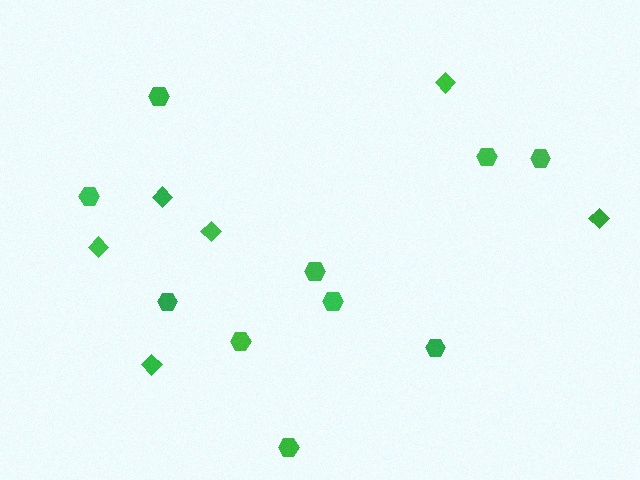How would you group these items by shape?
There are 2 groups: one group of hexagons (10) and one group of diamonds (6).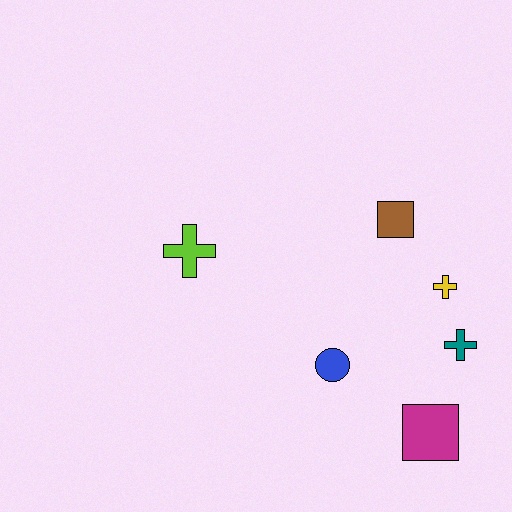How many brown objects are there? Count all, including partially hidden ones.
There is 1 brown object.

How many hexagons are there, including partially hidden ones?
There are no hexagons.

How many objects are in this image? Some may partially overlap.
There are 6 objects.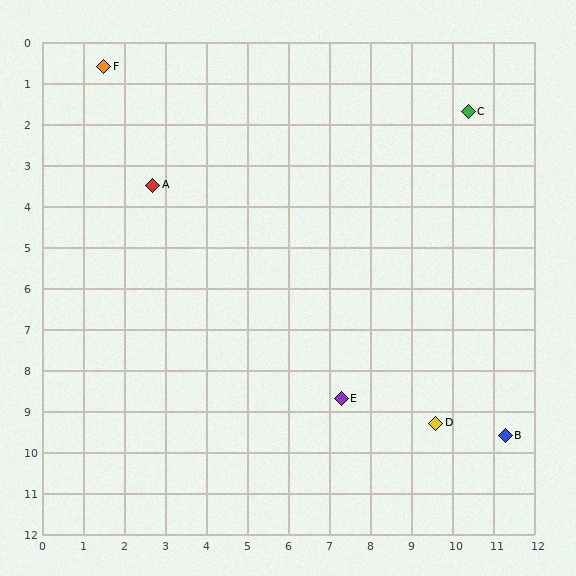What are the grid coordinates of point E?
Point E is at approximately (7.3, 8.7).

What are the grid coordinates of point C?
Point C is at approximately (10.4, 1.7).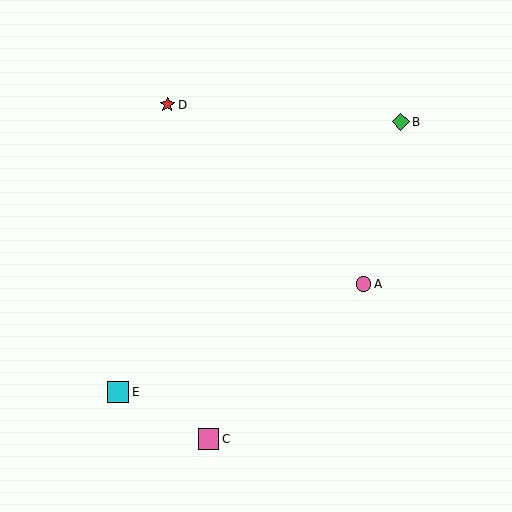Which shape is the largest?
The cyan square (labeled E) is the largest.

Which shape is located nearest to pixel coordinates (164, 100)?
The red star (labeled D) at (167, 105) is nearest to that location.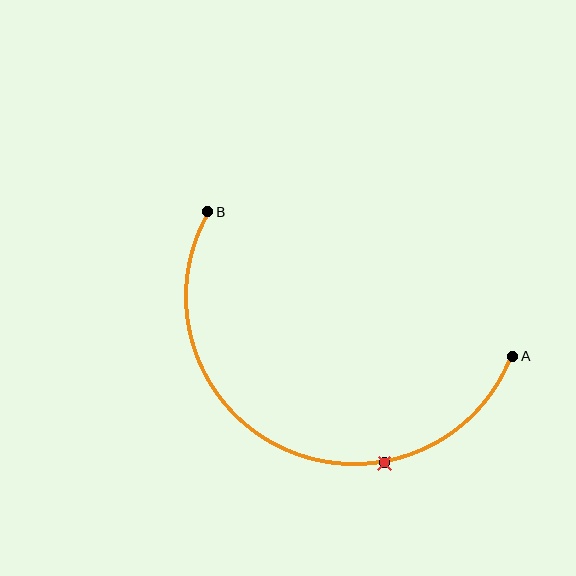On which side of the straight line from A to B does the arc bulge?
The arc bulges below the straight line connecting A and B.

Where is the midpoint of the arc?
The arc midpoint is the point on the curve farthest from the straight line joining A and B. It sits below that line.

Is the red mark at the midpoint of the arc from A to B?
No. The red mark lies on the arc but is closer to endpoint A. The arc midpoint would be at the point on the curve equidistant along the arc from both A and B.